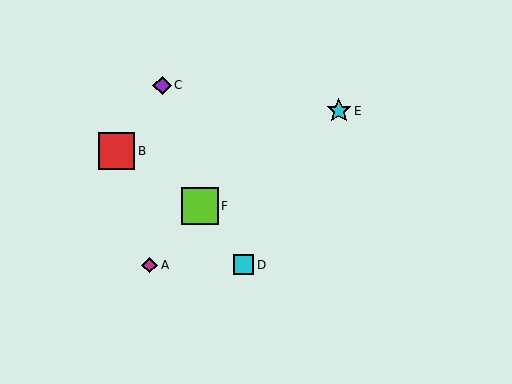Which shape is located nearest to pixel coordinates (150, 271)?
The magenta diamond (labeled A) at (150, 265) is nearest to that location.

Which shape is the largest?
The lime square (labeled F) is the largest.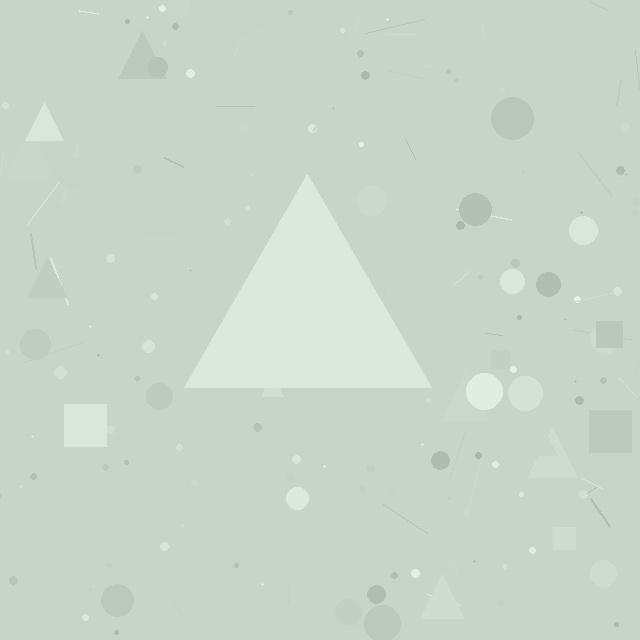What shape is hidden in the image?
A triangle is hidden in the image.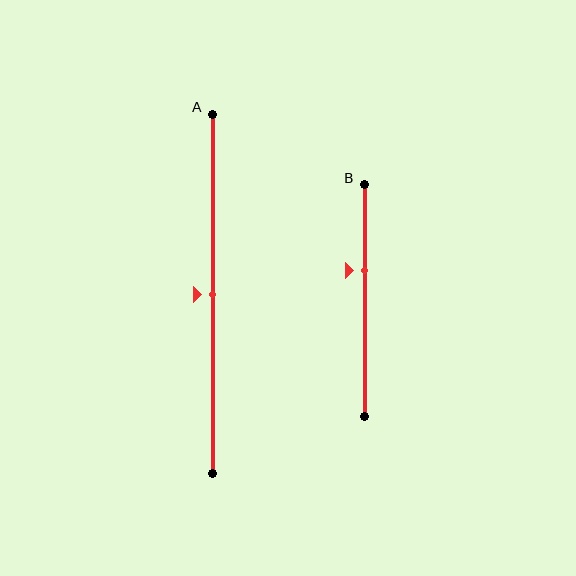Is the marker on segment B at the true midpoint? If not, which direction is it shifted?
No, the marker on segment B is shifted upward by about 13% of the segment length.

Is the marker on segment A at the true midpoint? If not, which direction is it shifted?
Yes, the marker on segment A is at the true midpoint.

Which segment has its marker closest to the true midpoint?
Segment A has its marker closest to the true midpoint.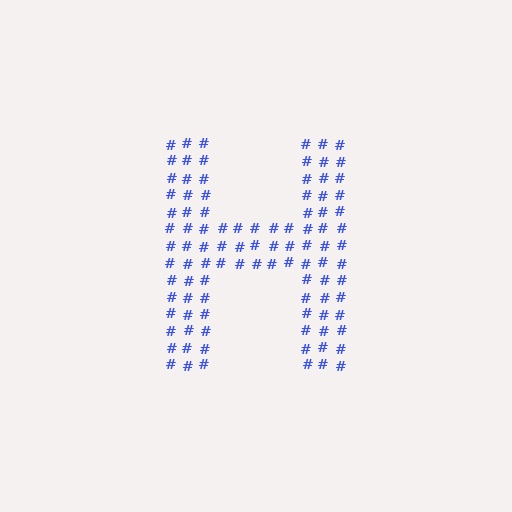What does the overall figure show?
The overall figure shows the letter H.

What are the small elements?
The small elements are hash symbols.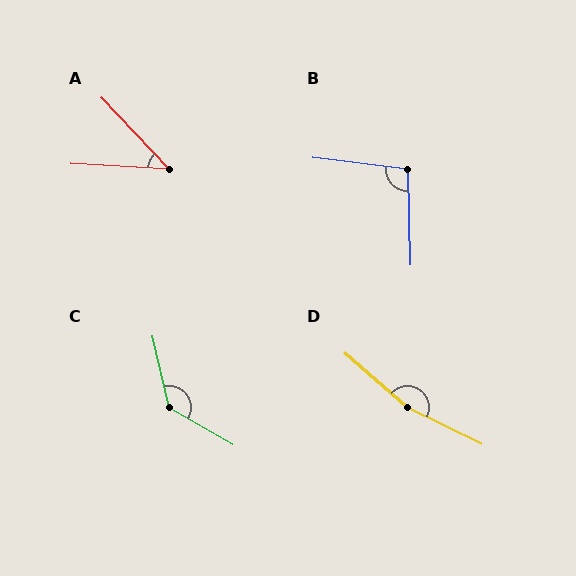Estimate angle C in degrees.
Approximately 133 degrees.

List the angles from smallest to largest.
A (43°), B (98°), C (133°), D (165°).